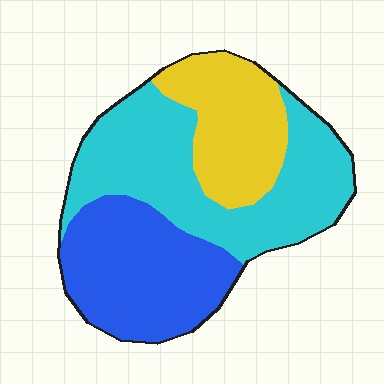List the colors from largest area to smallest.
From largest to smallest: cyan, blue, yellow.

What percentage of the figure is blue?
Blue takes up between a sixth and a third of the figure.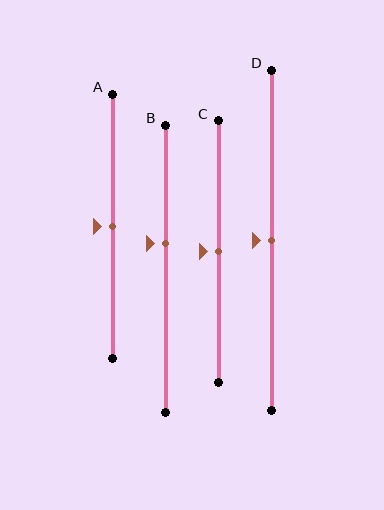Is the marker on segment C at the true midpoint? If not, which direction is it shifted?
Yes, the marker on segment C is at the true midpoint.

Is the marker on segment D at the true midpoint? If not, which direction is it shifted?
Yes, the marker on segment D is at the true midpoint.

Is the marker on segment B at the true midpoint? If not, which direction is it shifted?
No, the marker on segment B is shifted upward by about 9% of the segment length.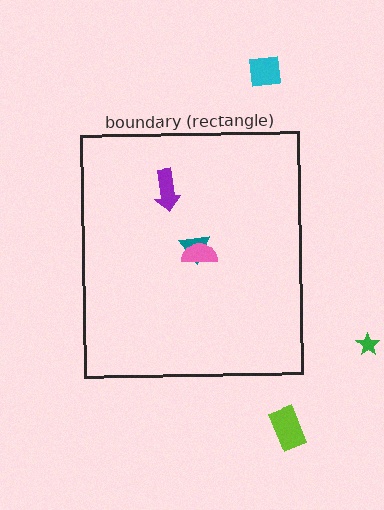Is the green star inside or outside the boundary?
Outside.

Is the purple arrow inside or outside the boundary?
Inside.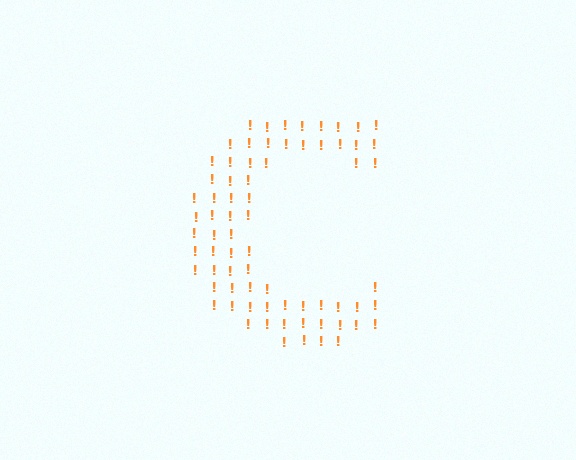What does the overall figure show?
The overall figure shows the letter C.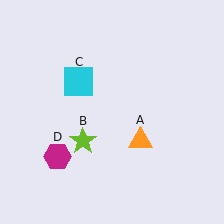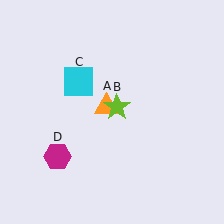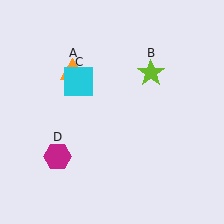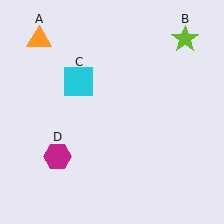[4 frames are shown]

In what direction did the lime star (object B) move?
The lime star (object B) moved up and to the right.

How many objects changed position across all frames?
2 objects changed position: orange triangle (object A), lime star (object B).